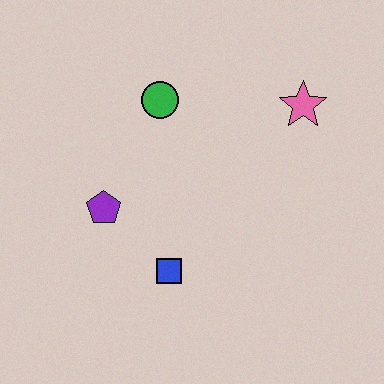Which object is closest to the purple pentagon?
The blue square is closest to the purple pentagon.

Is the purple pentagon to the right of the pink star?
No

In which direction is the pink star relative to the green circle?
The pink star is to the right of the green circle.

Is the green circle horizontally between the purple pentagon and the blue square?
Yes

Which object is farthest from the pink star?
The purple pentagon is farthest from the pink star.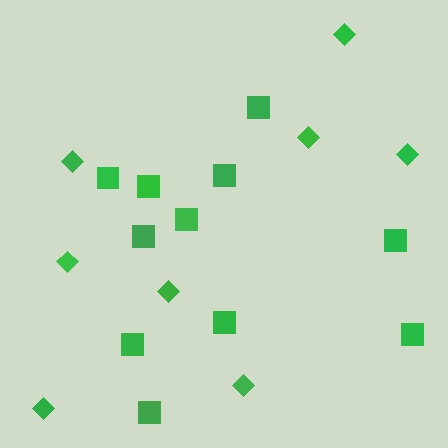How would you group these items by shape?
There are 2 groups: one group of diamonds (8) and one group of squares (11).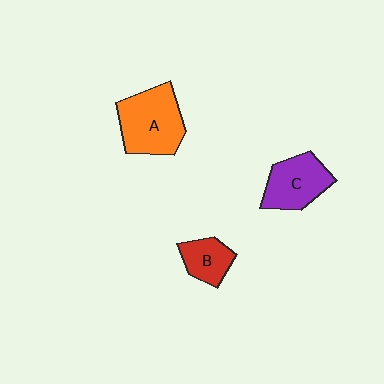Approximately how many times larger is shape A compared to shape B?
Approximately 2.0 times.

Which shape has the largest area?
Shape A (orange).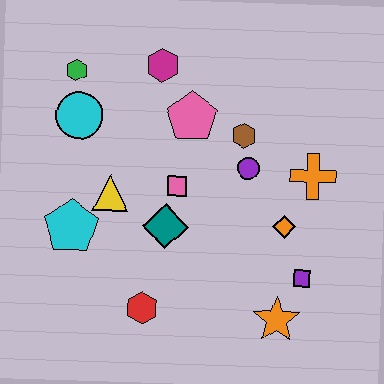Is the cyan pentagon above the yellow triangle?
No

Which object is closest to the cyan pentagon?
The yellow triangle is closest to the cyan pentagon.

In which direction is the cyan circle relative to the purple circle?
The cyan circle is to the left of the purple circle.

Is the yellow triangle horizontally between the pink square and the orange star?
No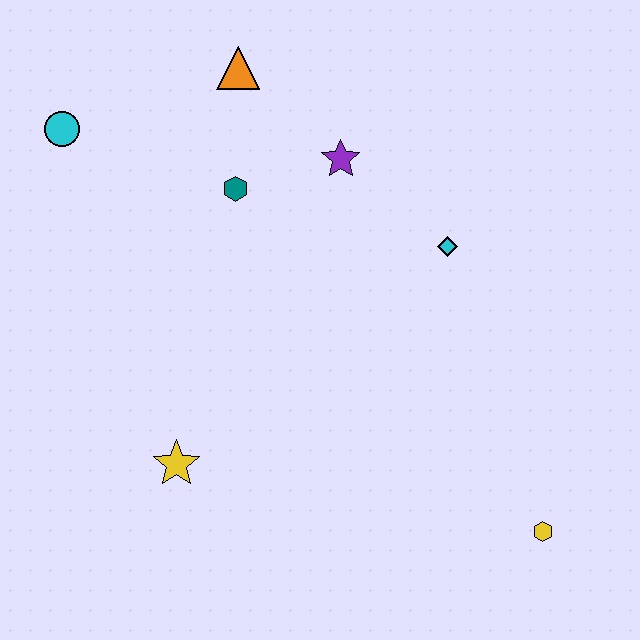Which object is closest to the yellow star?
The teal hexagon is closest to the yellow star.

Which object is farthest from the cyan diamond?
The cyan circle is farthest from the cyan diamond.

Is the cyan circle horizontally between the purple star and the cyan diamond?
No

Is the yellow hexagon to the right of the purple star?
Yes